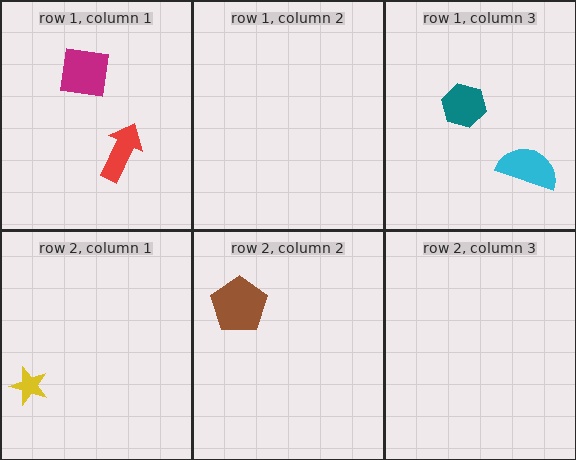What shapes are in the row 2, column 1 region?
The yellow star.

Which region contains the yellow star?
The row 2, column 1 region.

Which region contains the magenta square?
The row 1, column 1 region.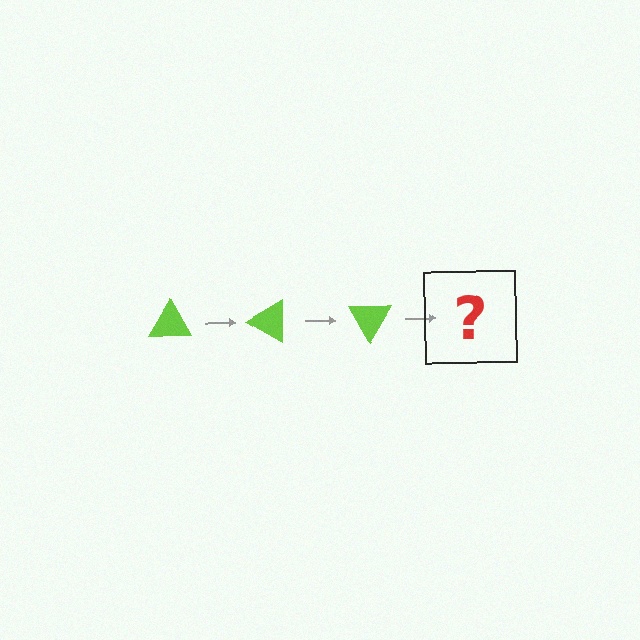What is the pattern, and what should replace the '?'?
The pattern is that the triangle rotates 30 degrees each step. The '?' should be a lime triangle rotated 90 degrees.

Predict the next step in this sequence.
The next step is a lime triangle rotated 90 degrees.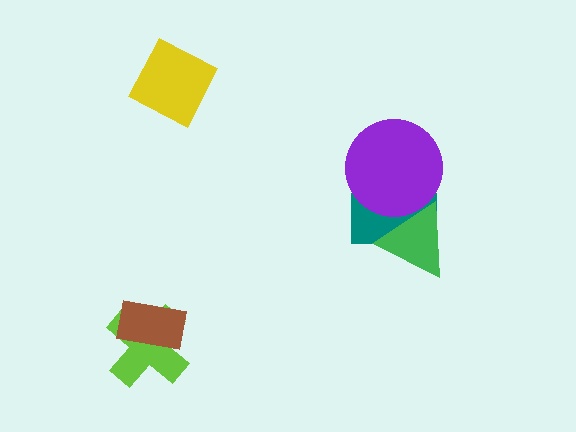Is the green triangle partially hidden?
Yes, it is partially covered by another shape.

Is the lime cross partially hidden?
Yes, it is partially covered by another shape.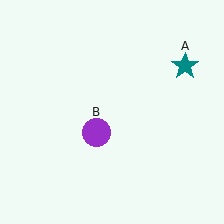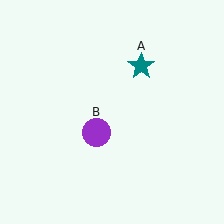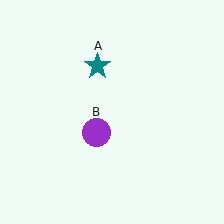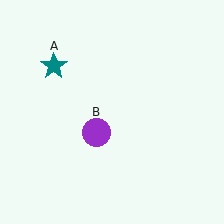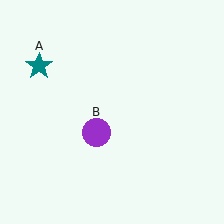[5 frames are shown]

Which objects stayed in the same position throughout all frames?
Purple circle (object B) remained stationary.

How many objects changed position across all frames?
1 object changed position: teal star (object A).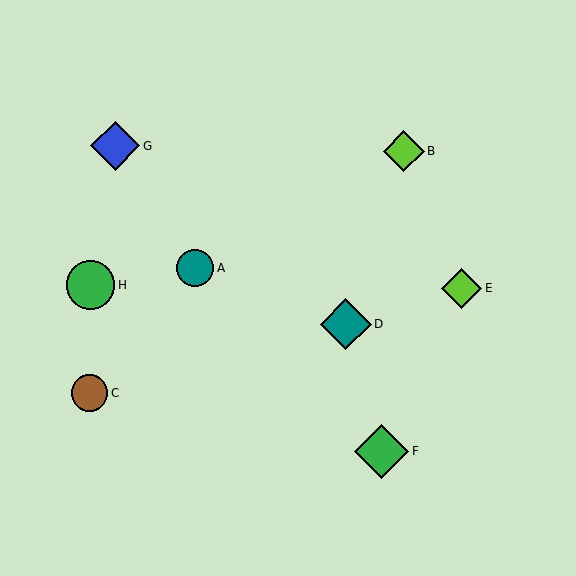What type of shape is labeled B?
Shape B is a lime diamond.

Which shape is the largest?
The green diamond (labeled F) is the largest.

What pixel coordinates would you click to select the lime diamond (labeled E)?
Click at (462, 288) to select the lime diamond E.